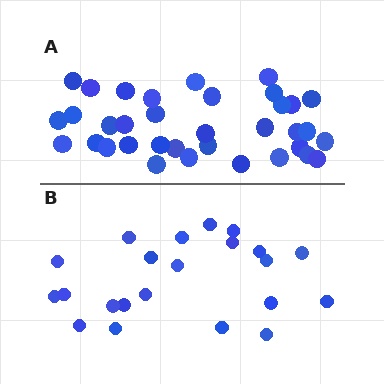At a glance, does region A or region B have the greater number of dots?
Region A (the top region) has more dots.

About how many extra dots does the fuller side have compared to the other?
Region A has approximately 15 more dots than region B.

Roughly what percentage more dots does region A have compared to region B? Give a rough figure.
About 60% more.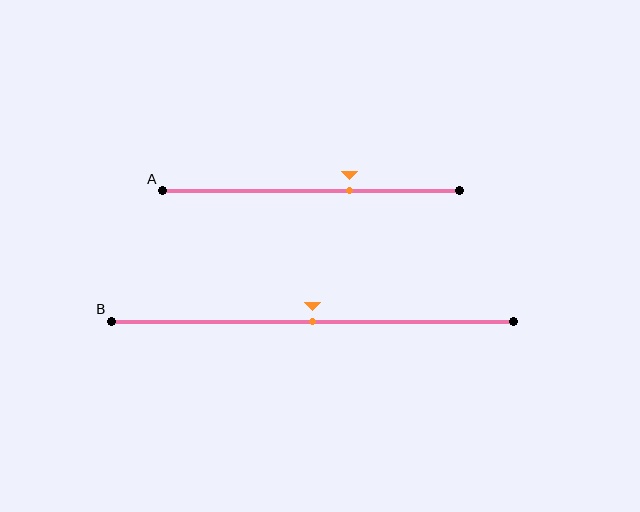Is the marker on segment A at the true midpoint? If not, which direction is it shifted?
No, the marker on segment A is shifted to the right by about 13% of the segment length.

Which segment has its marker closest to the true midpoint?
Segment B has its marker closest to the true midpoint.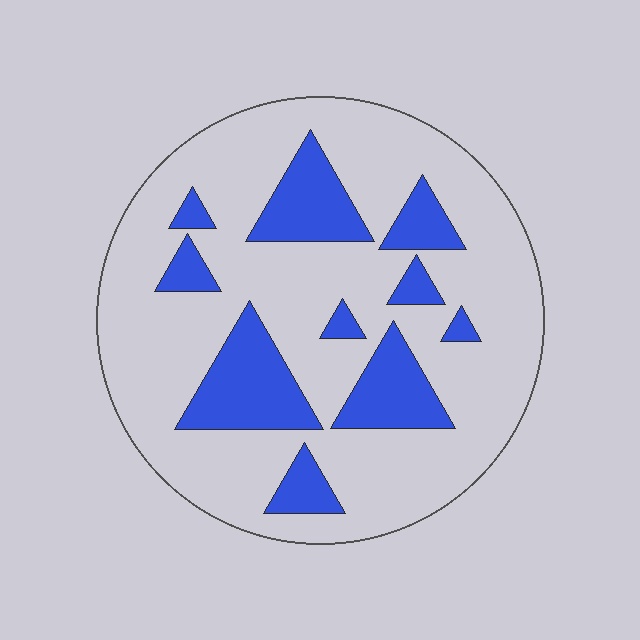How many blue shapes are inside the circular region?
10.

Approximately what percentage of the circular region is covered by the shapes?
Approximately 25%.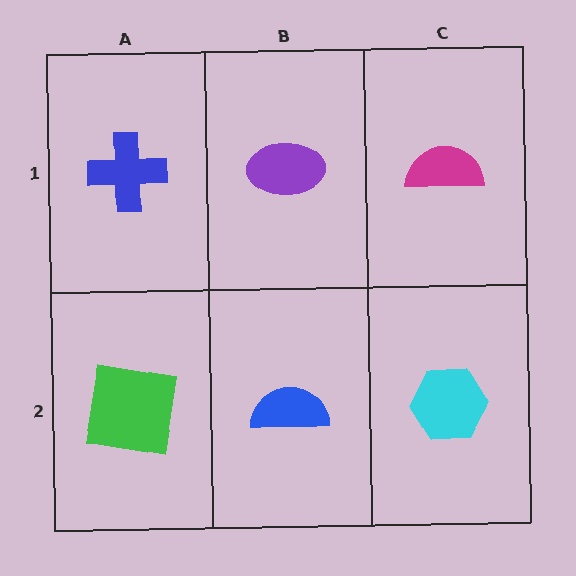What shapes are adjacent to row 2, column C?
A magenta semicircle (row 1, column C), a blue semicircle (row 2, column B).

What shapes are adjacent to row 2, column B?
A purple ellipse (row 1, column B), a green square (row 2, column A), a cyan hexagon (row 2, column C).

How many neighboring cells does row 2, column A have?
2.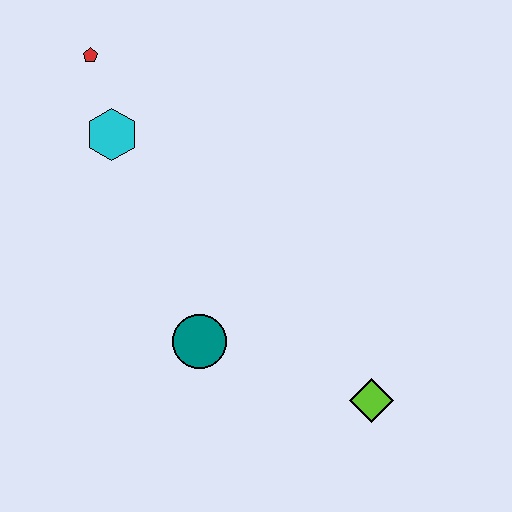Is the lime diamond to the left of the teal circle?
No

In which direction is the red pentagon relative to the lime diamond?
The red pentagon is above the lime diamond.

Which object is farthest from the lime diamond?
The red pentagon is farthest from the lime diamond.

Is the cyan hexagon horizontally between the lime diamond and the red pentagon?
Yes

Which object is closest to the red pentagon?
The cyan hexagon is closest to the red pentagon.